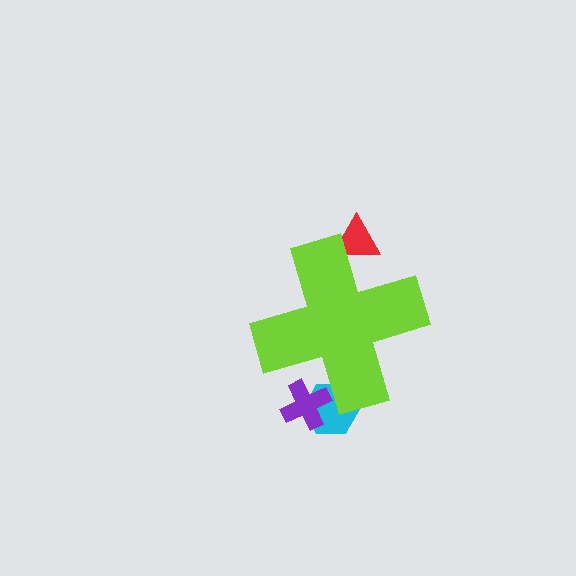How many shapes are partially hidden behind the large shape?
3 shapes are partially hidden.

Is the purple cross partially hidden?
Yes, the purple cross is partially hidden behind the lime cross.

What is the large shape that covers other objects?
A lime cross.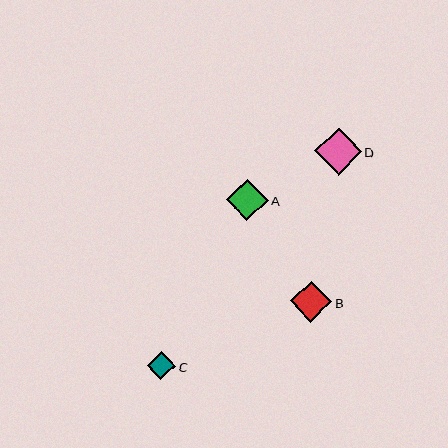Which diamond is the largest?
Diamond D is the largest with a size of approximately 47 pixels.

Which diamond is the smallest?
Diamond C is the smallest with a size of approximately 28 pixels.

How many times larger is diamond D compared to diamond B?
Diamond D is approximately 1.1 times the size of diamond B.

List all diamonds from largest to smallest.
From largest to smallest: D, A, B, C.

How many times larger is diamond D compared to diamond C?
Diamond D is approximately 1.7 times the size of diamond C.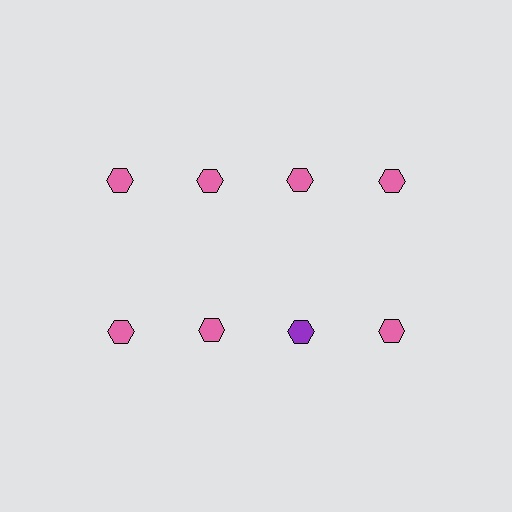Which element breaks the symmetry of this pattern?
The purple hexagon in the second row, center column breaks the symmetry. All other shapes are pink hexagons.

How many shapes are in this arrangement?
There are 8 shapes arranged in a grid pattern.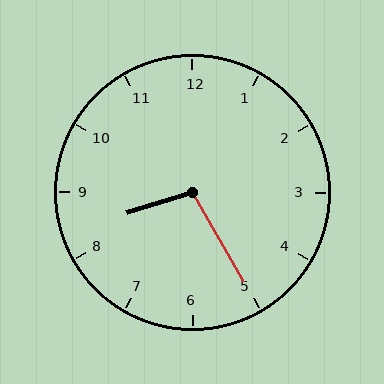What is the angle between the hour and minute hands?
Approximately 102 degrees.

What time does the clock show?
8:25.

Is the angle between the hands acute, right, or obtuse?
It is obtuse.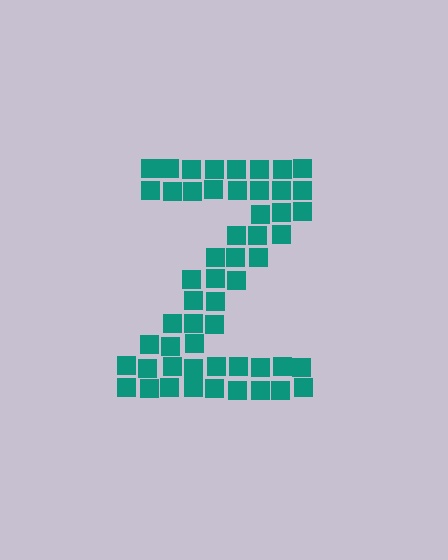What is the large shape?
The large shape is the letter Z.